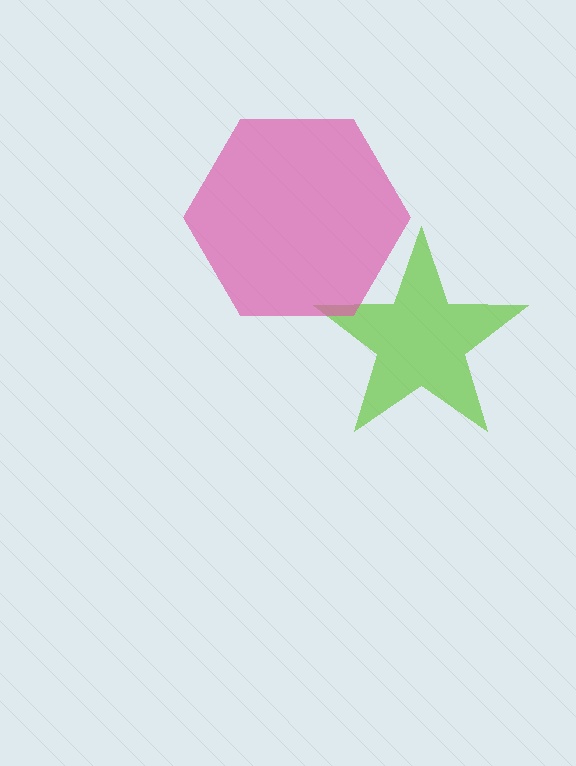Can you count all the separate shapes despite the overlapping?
Yes, there are 2 separate shapes.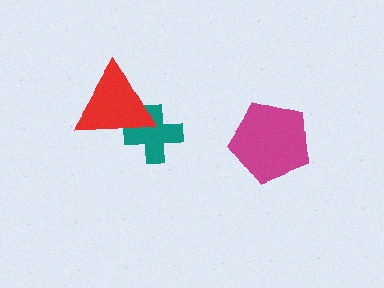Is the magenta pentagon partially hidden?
No, no other shape covers it.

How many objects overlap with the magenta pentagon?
0 objects overlap with the magenta pentagon.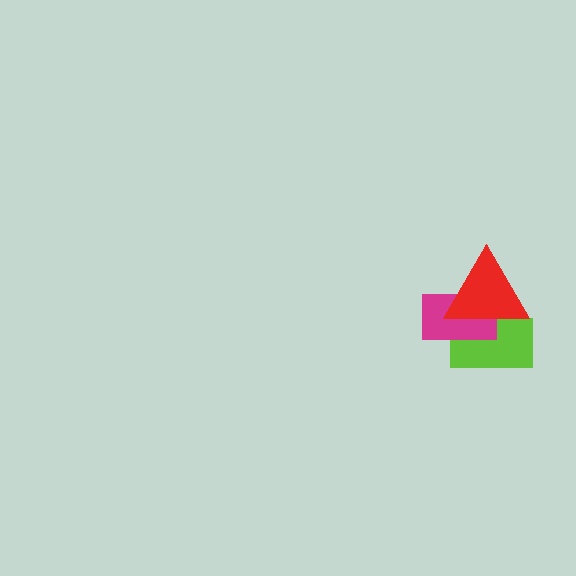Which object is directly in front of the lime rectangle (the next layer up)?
The magenta rectangle is directly in front of the lime rectangle.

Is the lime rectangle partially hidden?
Yes, it is partially covered by another shape.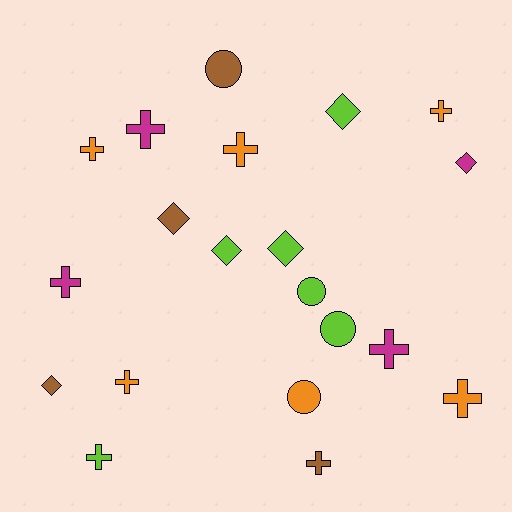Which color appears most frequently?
Orange, with 6 objects.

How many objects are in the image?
There are 20 objects.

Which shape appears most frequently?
Cross, with 10 objects.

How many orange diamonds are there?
There are no orange diamonds.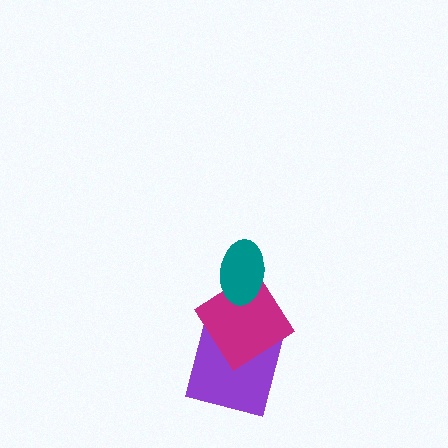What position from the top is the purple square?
The purple square is 3rd from the top.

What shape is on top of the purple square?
The magenta diamond is on top of the purple square.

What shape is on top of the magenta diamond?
The teal ellipse is on top of the magenta diamond.